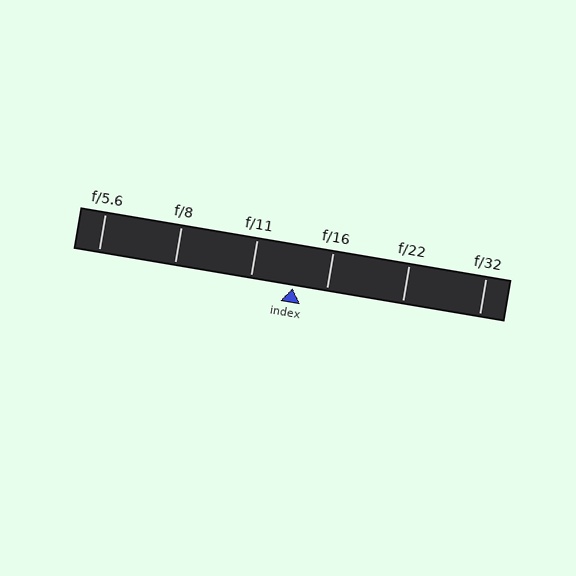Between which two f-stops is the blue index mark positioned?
The index mark is between f/11 and f/16.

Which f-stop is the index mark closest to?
The index mark is closest to f/16.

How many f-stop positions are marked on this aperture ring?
There are 6 f-stop positions marked.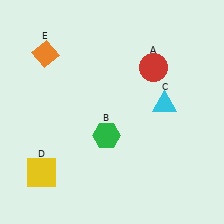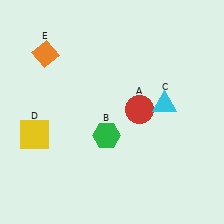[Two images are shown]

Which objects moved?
The objects that moved are: the red circle (A), the yellow square (D).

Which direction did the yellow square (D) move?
The yellow square (D) moved up.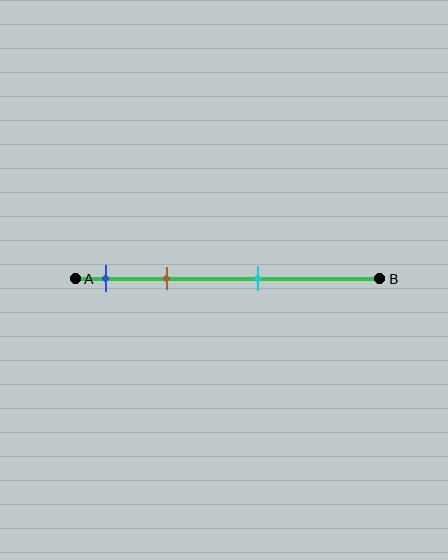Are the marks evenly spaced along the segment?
No, the marks are not evenly spaced.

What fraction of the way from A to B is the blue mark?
The blue mark is approximately 10% (0.1) of the way from A to B.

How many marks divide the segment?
There are 3 marks dividing the segment.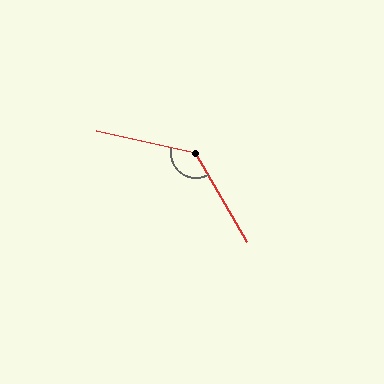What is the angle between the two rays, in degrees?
Approximately 132 degrees.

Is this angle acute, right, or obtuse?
It is obtuse.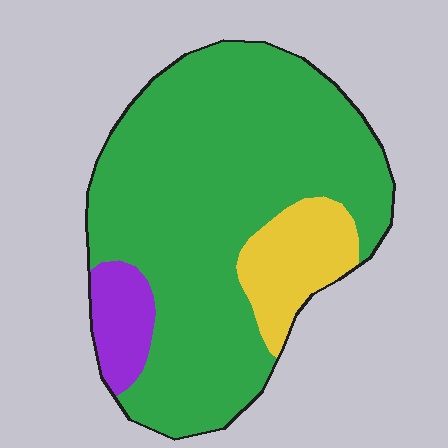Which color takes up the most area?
Green, at roughly 80%.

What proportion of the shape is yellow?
Yellow covers around 15% of the shape.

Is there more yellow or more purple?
Yellow.